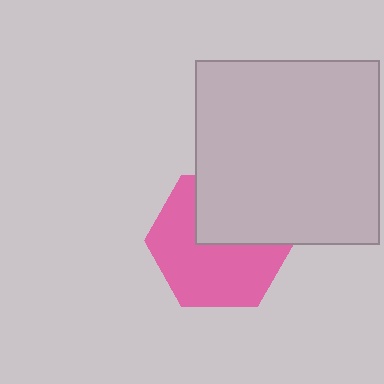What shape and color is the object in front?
The object in front is a light gray square.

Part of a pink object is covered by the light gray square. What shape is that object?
It is a hexagon.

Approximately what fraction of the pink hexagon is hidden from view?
Roughly 38% of the pink hexagon is hidden behind the light gray square.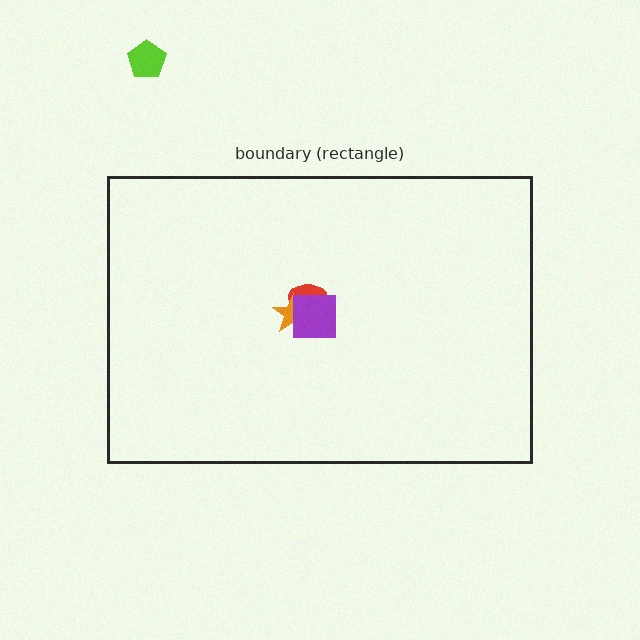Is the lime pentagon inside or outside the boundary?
Outside.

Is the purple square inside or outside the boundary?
Inside.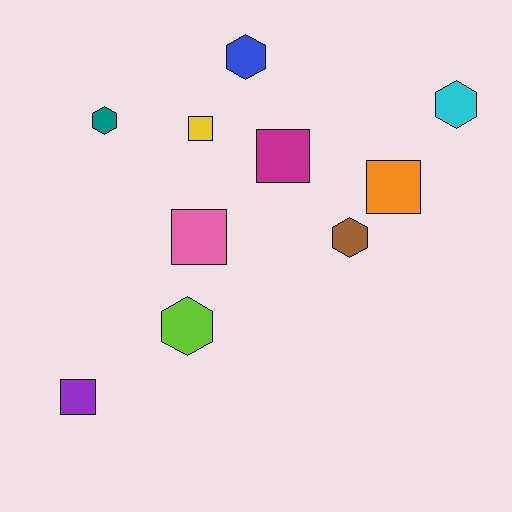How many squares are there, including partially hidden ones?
There are 5 squares.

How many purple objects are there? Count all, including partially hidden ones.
There is 1 purple object.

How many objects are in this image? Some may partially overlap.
There are 10 objects.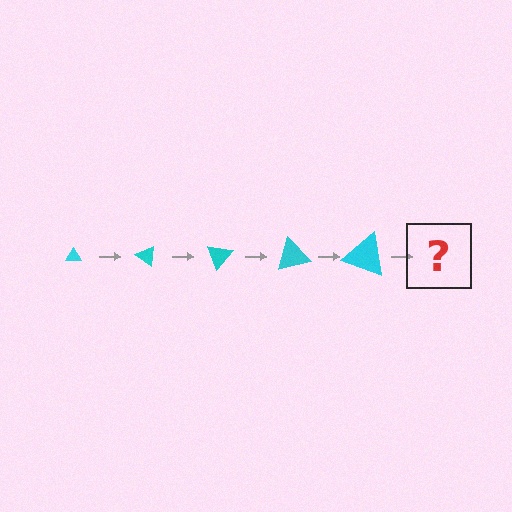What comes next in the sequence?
The next element should be a triangle, larger than the previous one and rotated 175 degrees from the start.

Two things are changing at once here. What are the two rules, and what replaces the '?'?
The two rules are that the triangle grows larger each step and it rotates 35 degrees each step. The '?' should be a triangle, larger than the previous one and rotated 175 degrees from the start.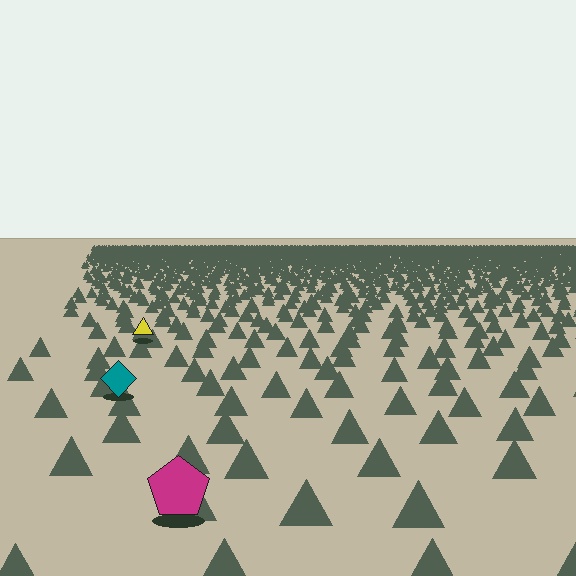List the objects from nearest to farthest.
From nearest to farthest: the magenta pentagon, the teal diamond, the yellow triangle.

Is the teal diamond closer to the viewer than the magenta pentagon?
No. The magenta pentagon is closer — you can tell from the texture gradient: the ground texture is coarser near it.